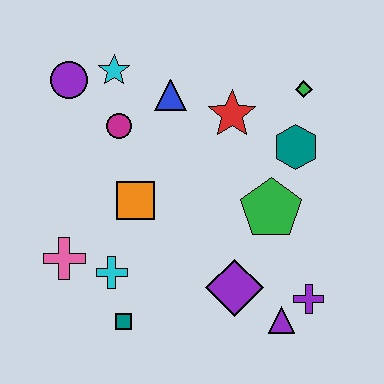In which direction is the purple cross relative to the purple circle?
The purple cross is to the right of the purple circle.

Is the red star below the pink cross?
No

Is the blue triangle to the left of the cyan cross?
No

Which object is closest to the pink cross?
The cyan cross is closest to the pink cross.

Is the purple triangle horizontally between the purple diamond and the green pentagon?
No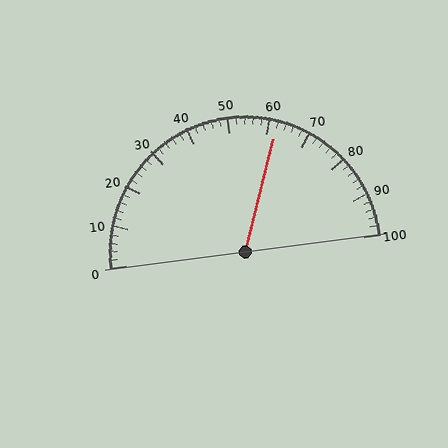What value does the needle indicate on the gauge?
The needle indicates approximately 62.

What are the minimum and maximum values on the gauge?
The gauge ranges from 0 to 100.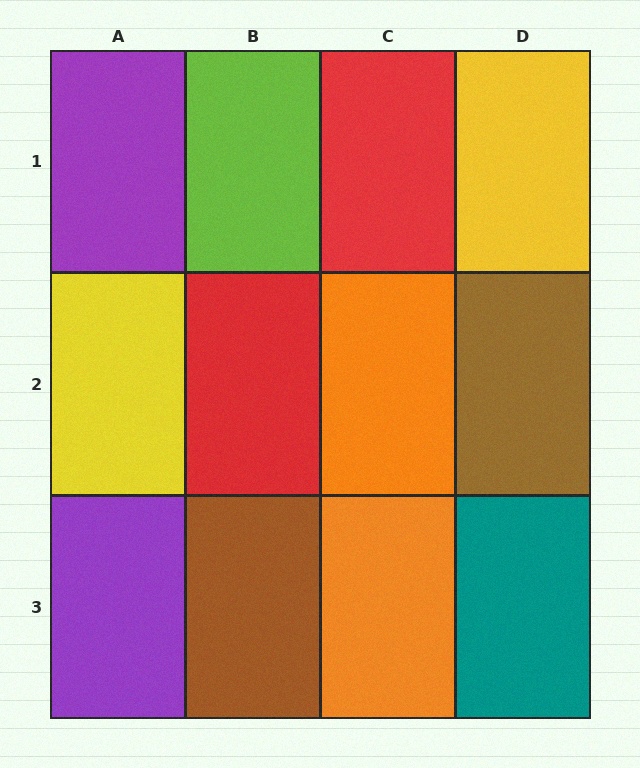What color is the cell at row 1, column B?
Lime.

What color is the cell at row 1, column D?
Yellow.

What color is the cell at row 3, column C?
Orange.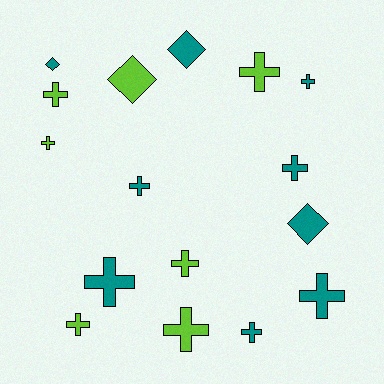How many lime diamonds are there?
There is 1 lime diamond.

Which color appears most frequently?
Teal, with 9 objects.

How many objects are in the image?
There are 16 objects.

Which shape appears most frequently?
Cross, with 12 objects.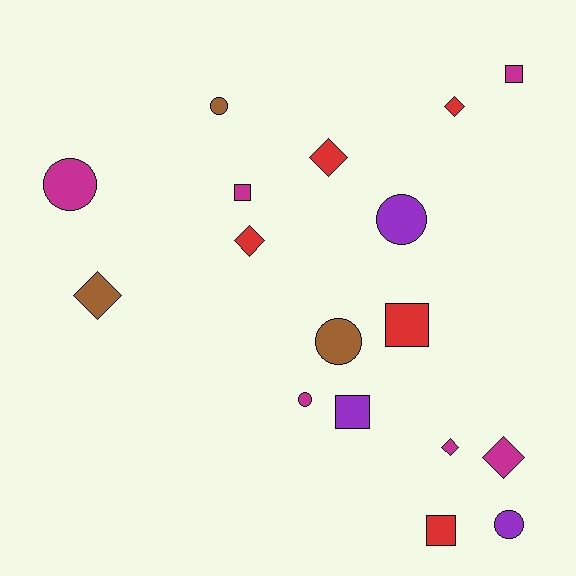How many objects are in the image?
There are 17 objects.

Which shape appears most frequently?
Circle, with 6 objects.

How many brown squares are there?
There are no brown squares.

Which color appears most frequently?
Magenta, with 6 objects.